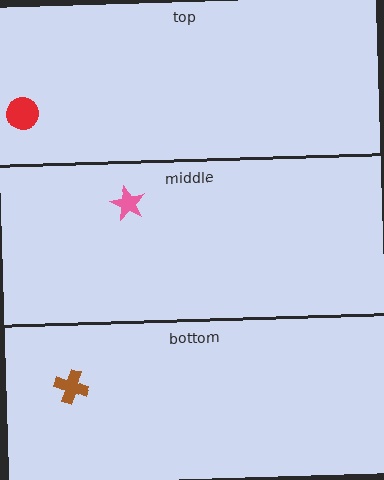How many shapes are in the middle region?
1.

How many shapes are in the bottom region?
1.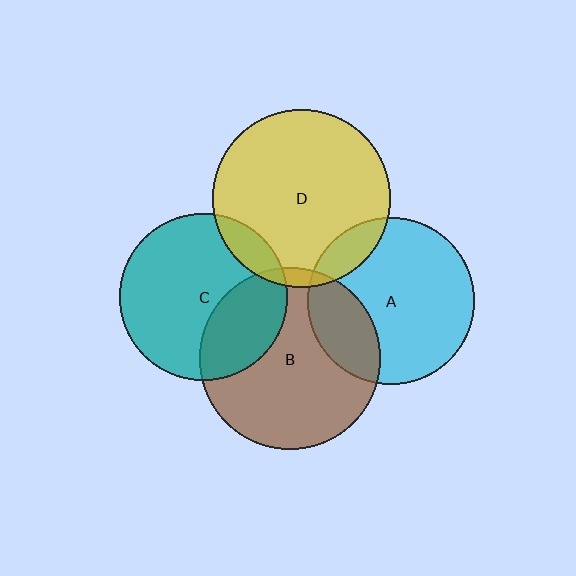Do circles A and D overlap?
Yes.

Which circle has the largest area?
Circle B (brown).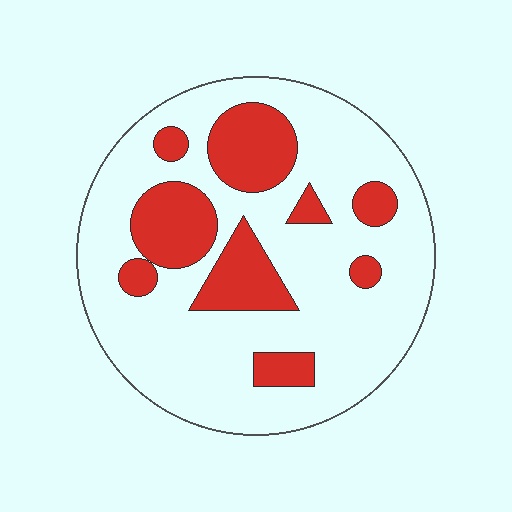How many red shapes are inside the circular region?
9.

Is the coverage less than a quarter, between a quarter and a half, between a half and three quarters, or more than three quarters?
Between a quarter and a half.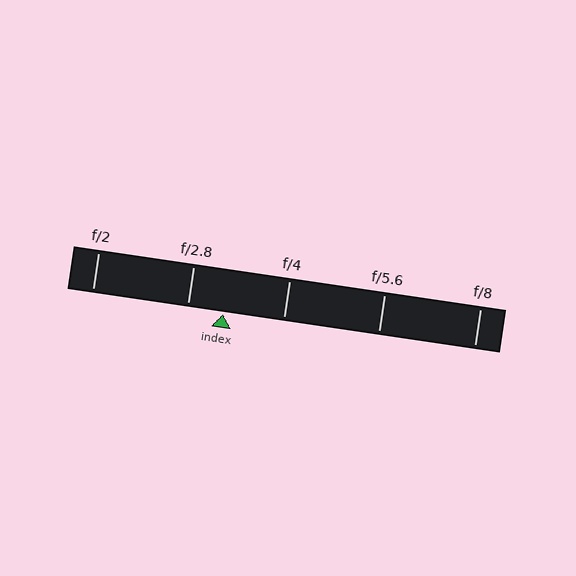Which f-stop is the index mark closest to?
The index mark is closest to f/2.8.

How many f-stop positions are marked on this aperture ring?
There are 5 f-stop positions marked.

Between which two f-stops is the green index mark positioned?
The index mark is between f/2.8 and f/4.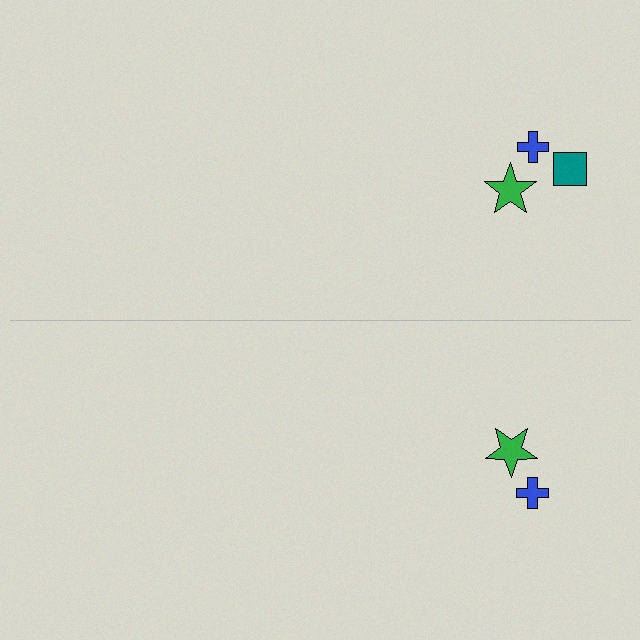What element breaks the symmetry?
A teal square is missing from the bottom side.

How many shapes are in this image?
There are 5 shapes in this image.